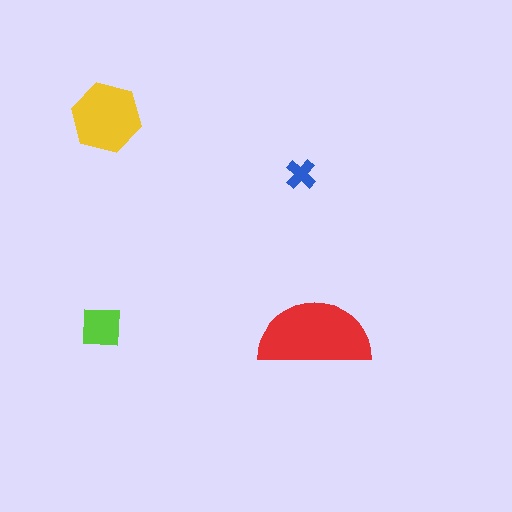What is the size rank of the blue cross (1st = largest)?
4th.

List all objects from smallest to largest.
The blue cross, the lime square, the yellow hexagon, the red semicircle.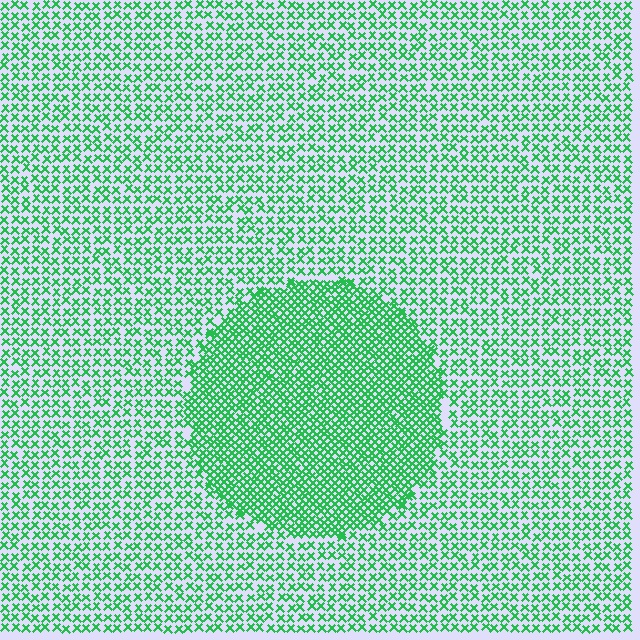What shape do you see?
I see a circle.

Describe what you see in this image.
The image contains small green elements arranged at two different densities. A circle-shaped region is visible where the elements are more densely packed than the surrounding area.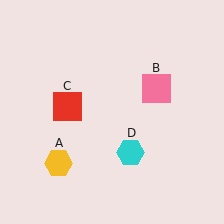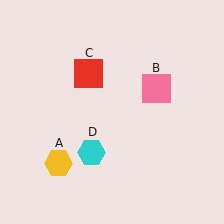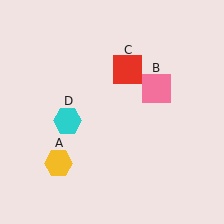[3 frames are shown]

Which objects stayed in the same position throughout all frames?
Yellow hexagon (object A) and pink square (object B) remained stationary.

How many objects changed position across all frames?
2 objects changed position: red square (object C), cyan hexagon (object D).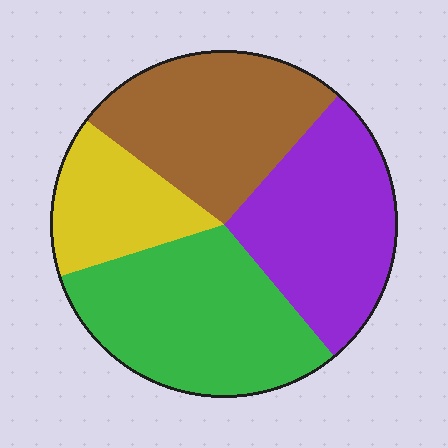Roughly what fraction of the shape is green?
Green covers 31% of the shape.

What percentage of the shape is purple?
Purple covers 27% of the shape.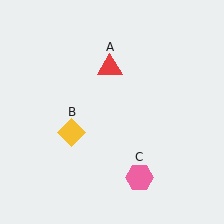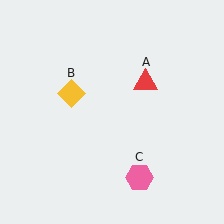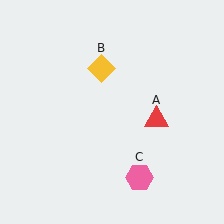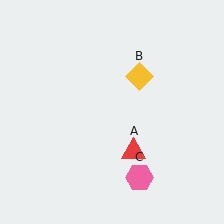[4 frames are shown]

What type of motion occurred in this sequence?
The red triangle (object A), yellow diamond (object B) rotated clockwise around the center of the scene.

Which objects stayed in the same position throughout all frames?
Pink hexagon (object C) remained stationary.